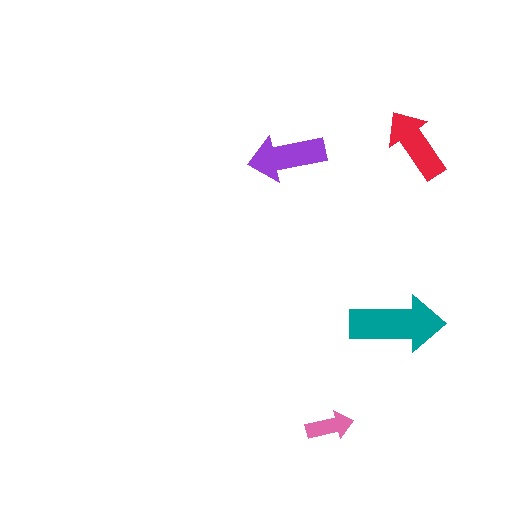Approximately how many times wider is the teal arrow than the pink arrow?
About 2 times wider.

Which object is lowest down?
The pink arrow is bottommost.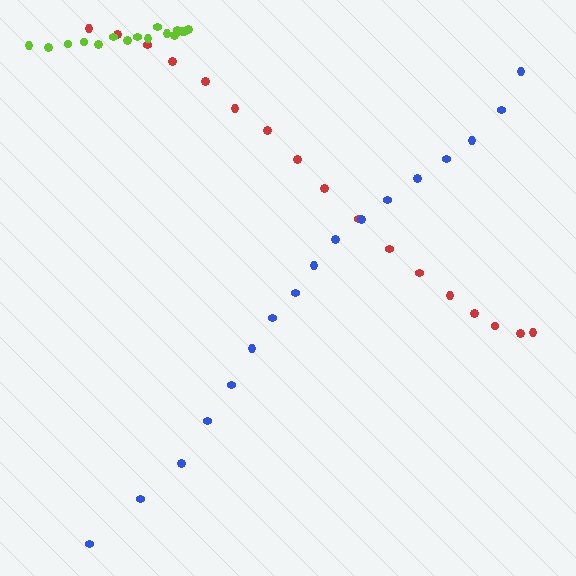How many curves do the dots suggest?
There are 3 distinct paths.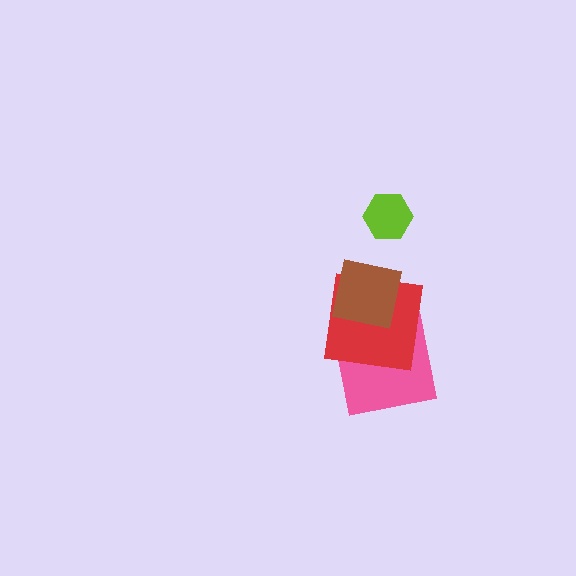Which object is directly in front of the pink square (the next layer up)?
The red square is directly in front of the pink square.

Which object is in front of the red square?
The brown square is in front of the red square.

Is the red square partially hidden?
Yes, it is partially covered by another shape.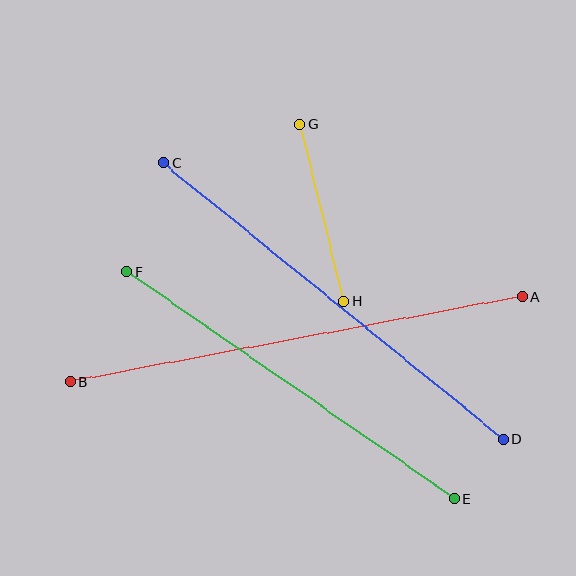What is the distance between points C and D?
The distance is approximately 438 pixels.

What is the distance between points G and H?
The distance is approximately 182 pixels.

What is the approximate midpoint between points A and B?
The midpoint is at approximately (296, 339) pixels.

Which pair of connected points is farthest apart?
Points A and B are farthest apart.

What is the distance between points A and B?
The distance is approximately 460 pixels.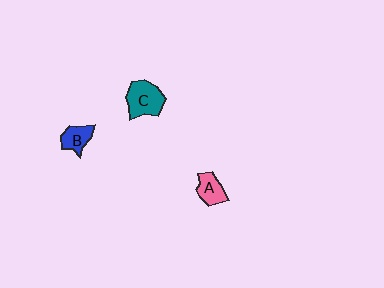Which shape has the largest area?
Shape C (teal).